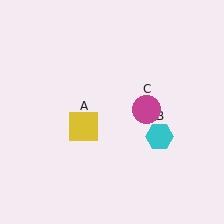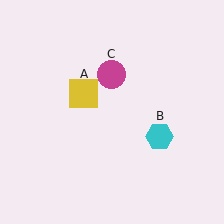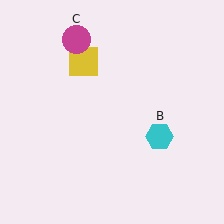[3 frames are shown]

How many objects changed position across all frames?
2 objects changed position: yellow square (object A), magenta circle (object C).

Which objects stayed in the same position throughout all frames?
Cyan hexagon (object B) remained stationary.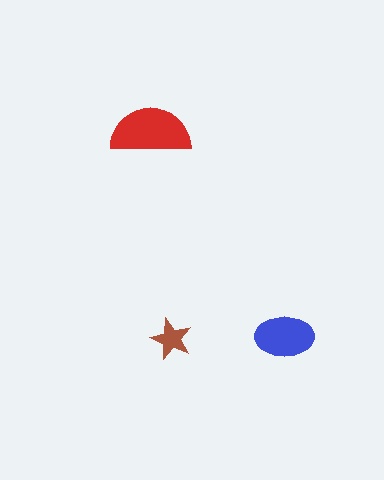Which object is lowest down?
The brown star is bottommost.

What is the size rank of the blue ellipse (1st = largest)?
2nd.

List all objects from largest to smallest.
The red semicircle, the blue ellipse, the brown star.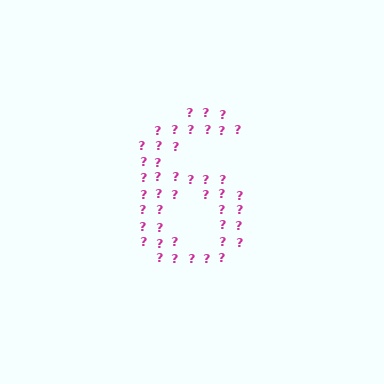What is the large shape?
The large shape is the digit 6.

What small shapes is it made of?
It is made of small question marks.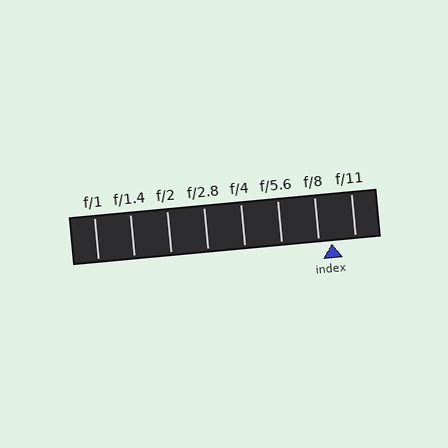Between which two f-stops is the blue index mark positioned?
The index mark is between f/8 and f/11.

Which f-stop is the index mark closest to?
The index mark is closest to f/8.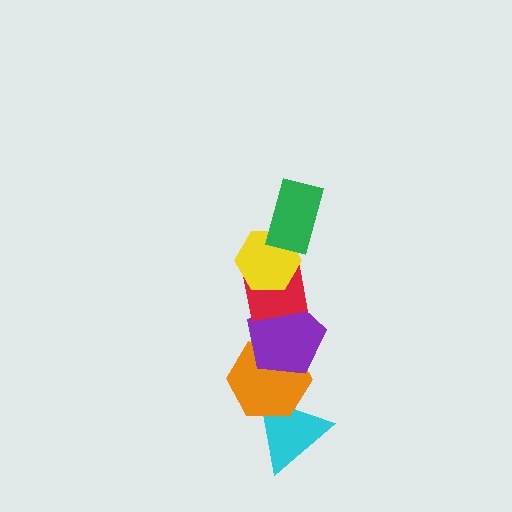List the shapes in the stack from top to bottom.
From top to bottom: the green rectangle, the yellow hexagon, the red square, the purple pentagon, the orange hexagon, the cyan triangle.